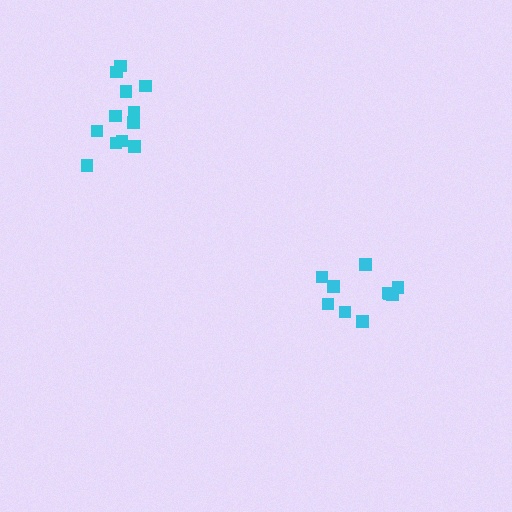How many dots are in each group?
Group 1: 12 dots, Group 2: 10 dots (22 total).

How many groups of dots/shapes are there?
There are 2 groups.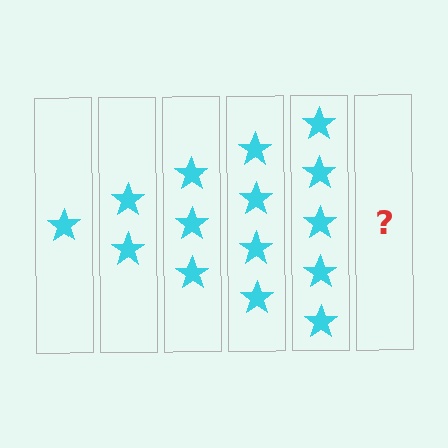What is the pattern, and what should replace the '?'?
The pattern is that each step adds one more star. The '?' should be 6 stars.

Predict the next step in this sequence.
The next step is 6 stars.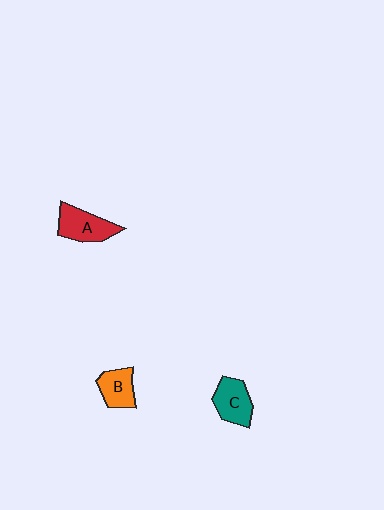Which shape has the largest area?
Shape A (red).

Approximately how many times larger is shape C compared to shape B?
Approximately 1.2 times.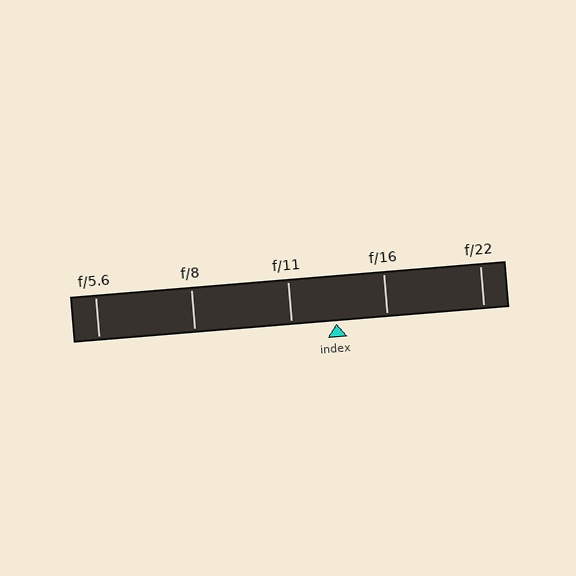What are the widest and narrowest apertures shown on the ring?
The widest aperture shown is f/5.6 and the narrowest is f/22.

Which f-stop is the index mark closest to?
The index mark is closest to f/11.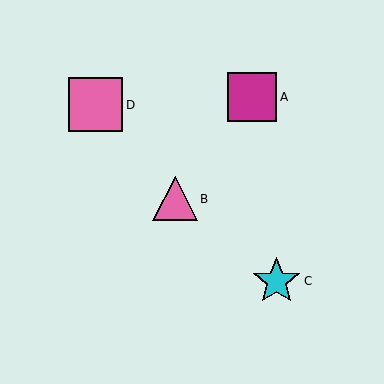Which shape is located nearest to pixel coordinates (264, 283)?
The cyan star (labeled C) at (277, 281) is nearest to that location.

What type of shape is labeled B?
Shape B is a pink triangle.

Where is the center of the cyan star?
The center of the cyan star is at (277, 281).